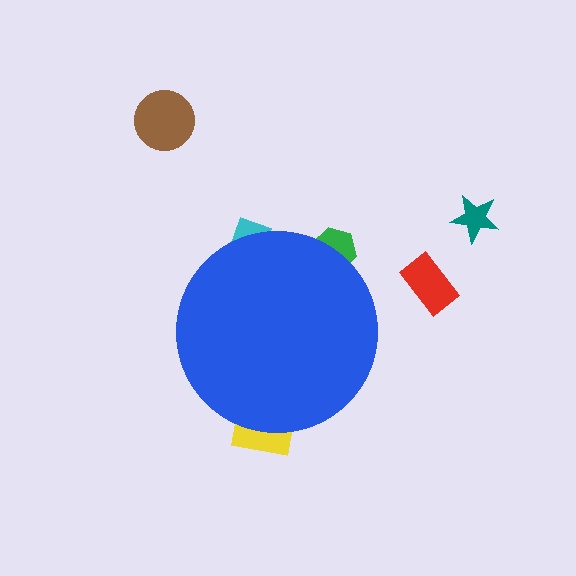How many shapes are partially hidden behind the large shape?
3 shapes are partially hidden.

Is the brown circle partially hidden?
No, the brown circle is fully visible.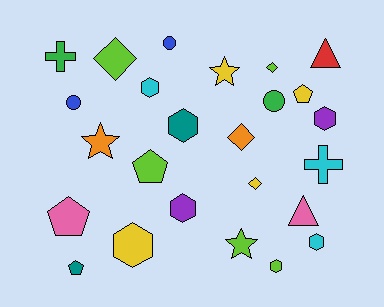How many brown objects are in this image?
There are no brown objects.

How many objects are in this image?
There are 25 objects.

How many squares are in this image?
There are no squares.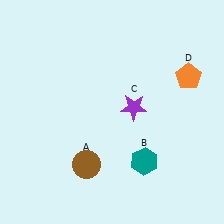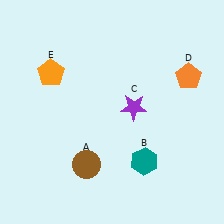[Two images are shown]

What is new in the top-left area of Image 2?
An orange pentagon (E) was added in the top-left area of Image 2.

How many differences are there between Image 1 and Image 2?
There is 1 difference between the two images.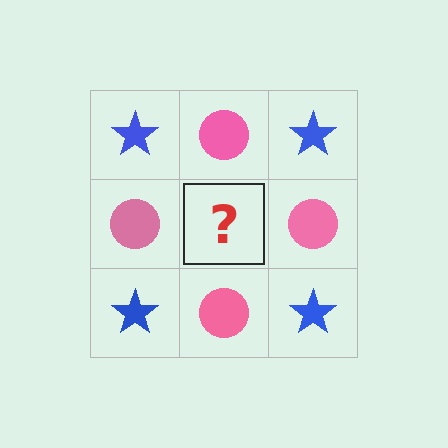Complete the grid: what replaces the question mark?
The question mark should be replaced with a blue star.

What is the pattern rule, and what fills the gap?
The rule is that it alternates blue star and pink circle in a checkerboard pattern. The gap should be filled with a blue star.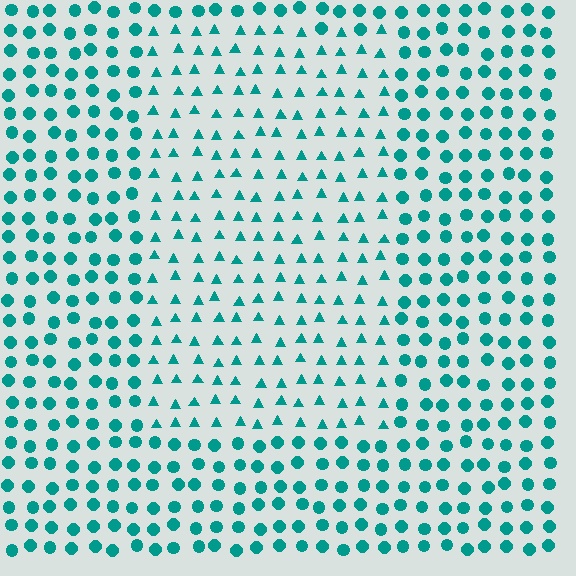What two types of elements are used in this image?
The image uses triangles inside the rectangle region and circles outside it.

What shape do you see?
I see a rectangle.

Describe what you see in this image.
The image is filled with small teal elements arranged in a uniform grid. A rectangle-shaped region contains triangles, while the surrounding area contains circles. The boundary is defined purely by the change in element shape.